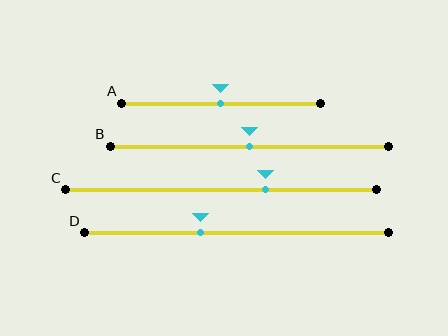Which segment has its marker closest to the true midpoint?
Segment A has its marker closest to the true midpoint.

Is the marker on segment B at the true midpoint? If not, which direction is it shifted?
Yes, the marker on segment B is at the true midpoint.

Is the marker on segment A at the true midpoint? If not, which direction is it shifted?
Yes, the marker on segment A is at the true midpoint.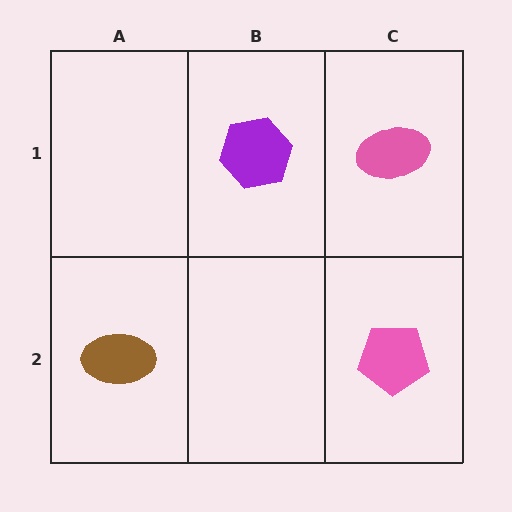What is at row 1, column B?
A purple hexagon.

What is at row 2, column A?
A brown ellipse.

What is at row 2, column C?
A pink pentagon.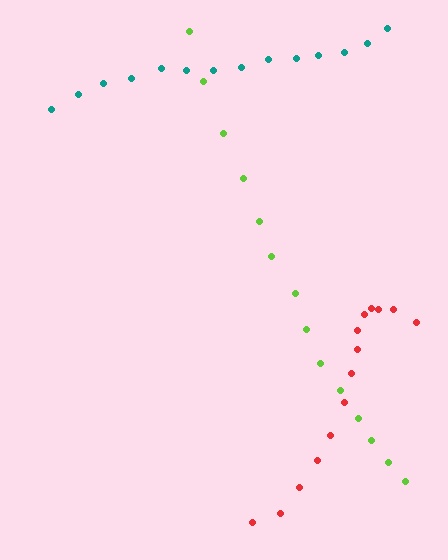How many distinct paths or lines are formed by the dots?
There are 3 distinct paths.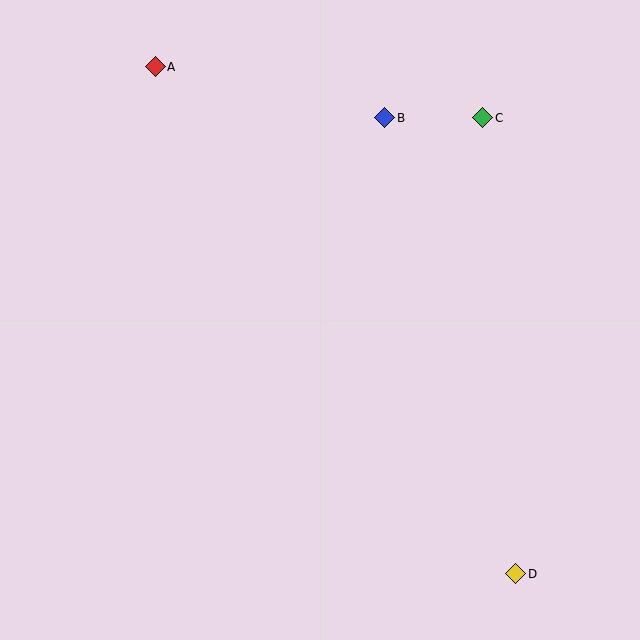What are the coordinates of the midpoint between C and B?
The midpoint between C and B is at (434, 118).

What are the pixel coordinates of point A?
Point A is at (155, 67).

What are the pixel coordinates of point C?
Point C is at (483, 118).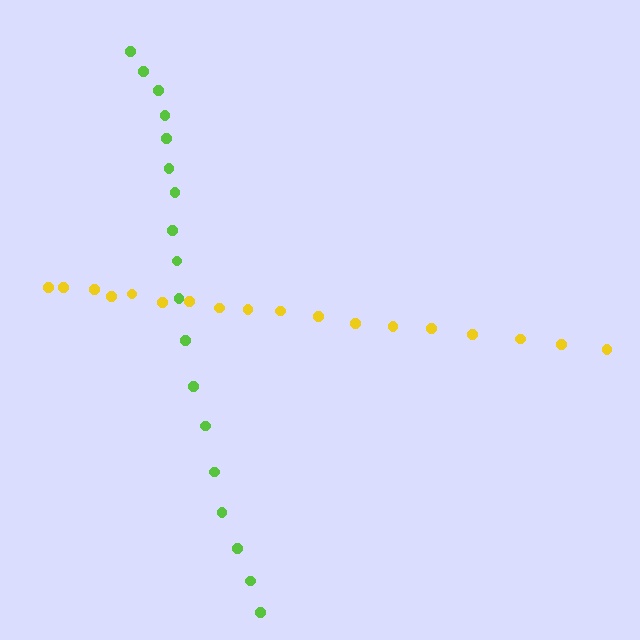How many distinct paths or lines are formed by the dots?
There are 2 distinct paths.